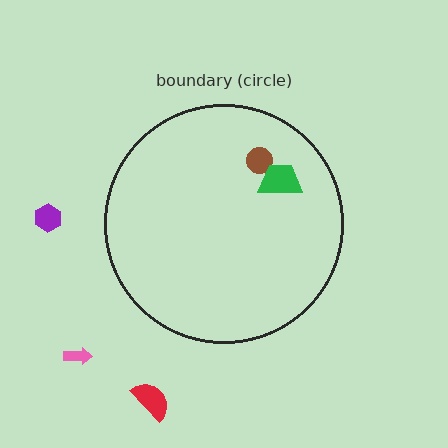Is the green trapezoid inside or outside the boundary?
Inside.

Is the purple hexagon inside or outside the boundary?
Outside.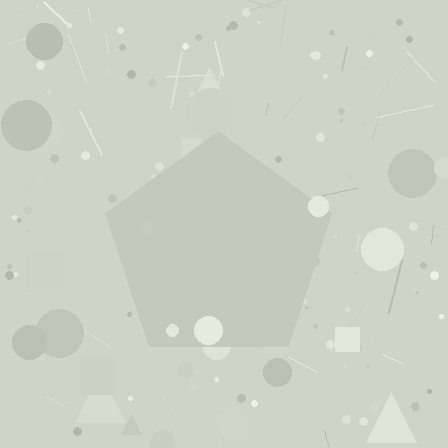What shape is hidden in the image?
A pentagon is hidden in the image.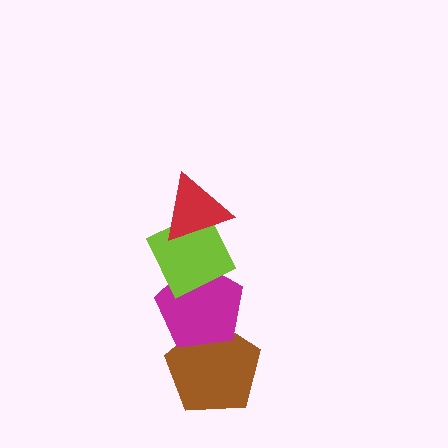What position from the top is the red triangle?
The red triangle is 1st from the top.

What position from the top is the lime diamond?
The lime diamond is 2nd from the top.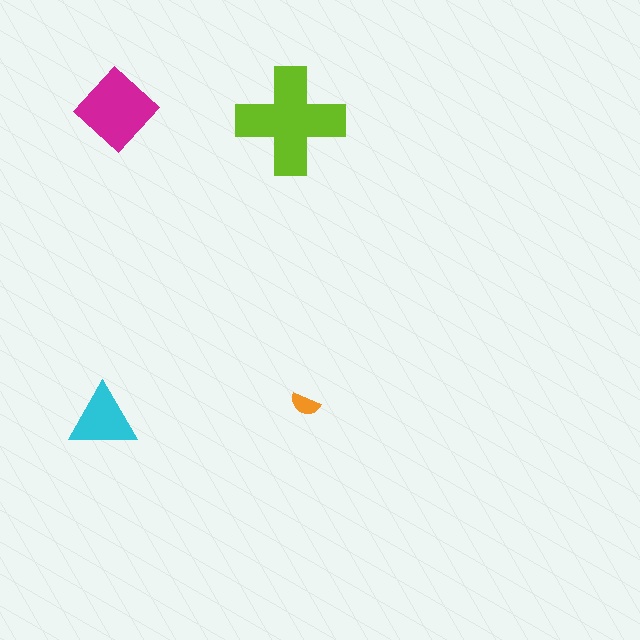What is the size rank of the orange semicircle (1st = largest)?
4th.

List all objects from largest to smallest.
The lime cross, the magenta diamond, the cyan triangle, the orange semicircle.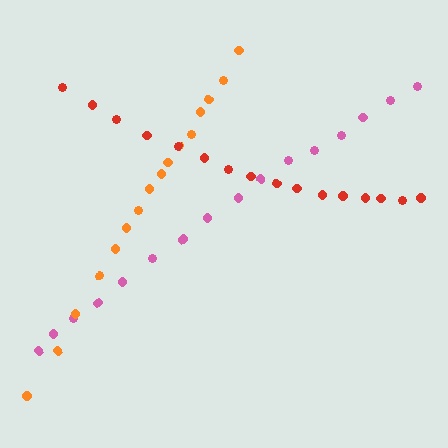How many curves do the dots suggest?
There are 3 distinct paths.